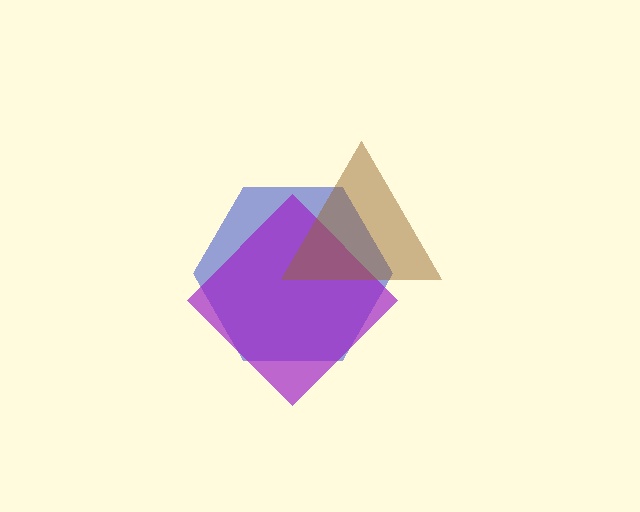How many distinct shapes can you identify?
There are 3 distinct shapes: a blue hexagon, a purple diamond, a brown triangle.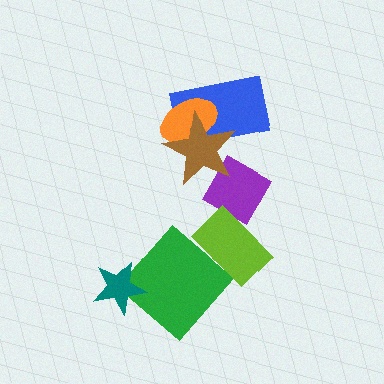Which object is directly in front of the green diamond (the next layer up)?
The teal star is directly in front of the green diamond.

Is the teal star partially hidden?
No, no other shape covers it.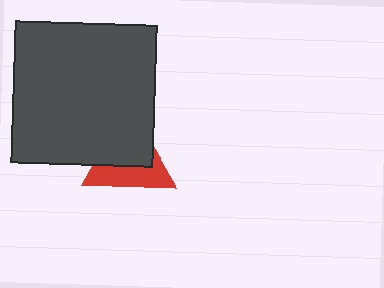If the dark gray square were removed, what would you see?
You would see the complete red triangle.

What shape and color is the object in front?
The object in front is a dark gray square.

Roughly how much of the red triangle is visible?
About half of it is visible (roughly 45%).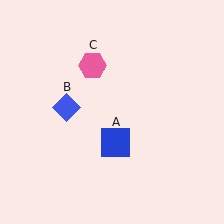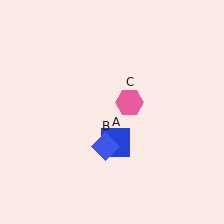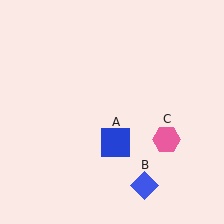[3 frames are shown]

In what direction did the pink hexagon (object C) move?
The pink hexagon (object C) moved down and to the right.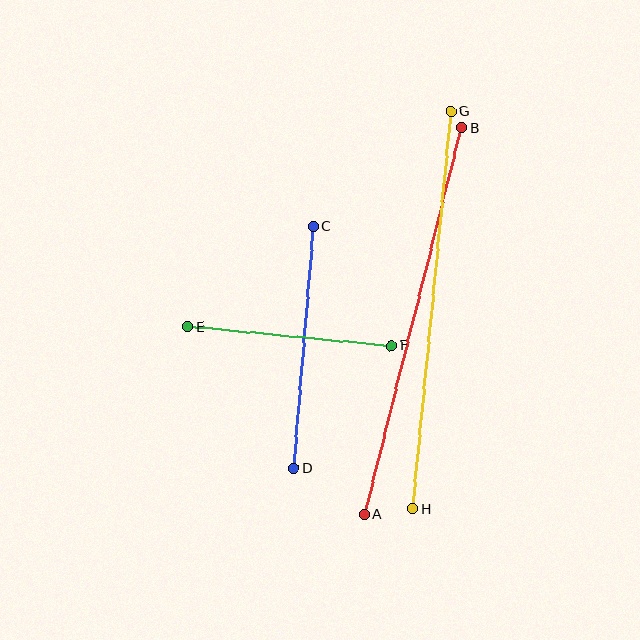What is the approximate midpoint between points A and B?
The midpoint is at approximately (413, 321) pixels.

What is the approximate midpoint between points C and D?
The midpoint is at approximately (303, 347) pixels.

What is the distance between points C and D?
The distance is approximately 243 pixels.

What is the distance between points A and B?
The distance is approximately 398 pixels.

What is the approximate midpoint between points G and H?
The midpoint is at approximately (432, 310) pixels.